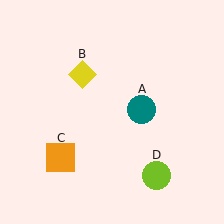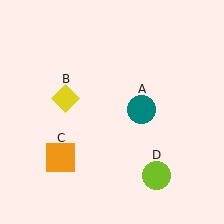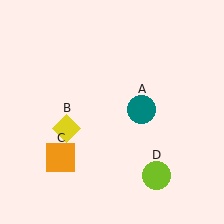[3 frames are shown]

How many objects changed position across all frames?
1 object changed position: yellow diamond (object B).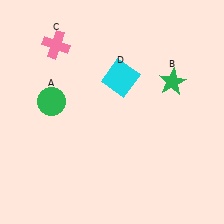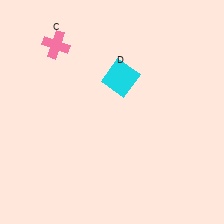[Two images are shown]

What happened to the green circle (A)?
The green circle (A) was removed in Image 2. It was in the top-left area of Image 1.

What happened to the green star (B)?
The green star (B) was removed in Image 2. It was in the top-right area of Image 1.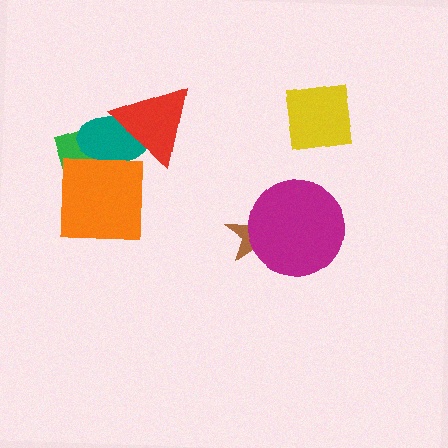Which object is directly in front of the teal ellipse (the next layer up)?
The red triangle is directly in front of the teal ellipse.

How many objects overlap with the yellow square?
0 objects overlap with the yellow square.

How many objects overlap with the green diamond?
3 objects overlap with the green diamond.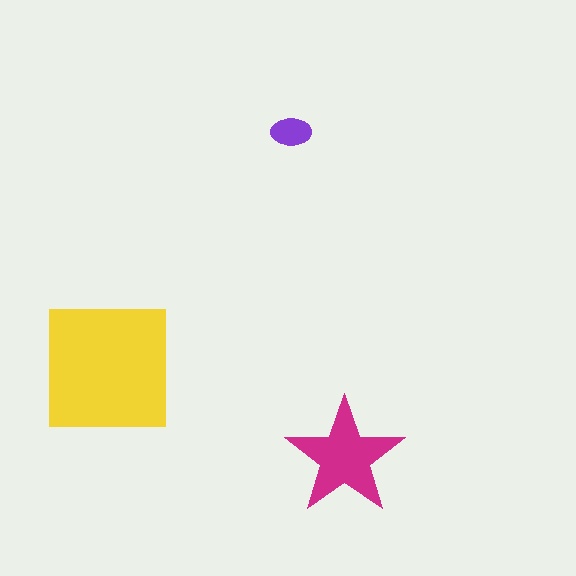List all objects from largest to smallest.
The yellow square, the magenta star, the purple ellipse.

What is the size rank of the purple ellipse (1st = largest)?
3rd.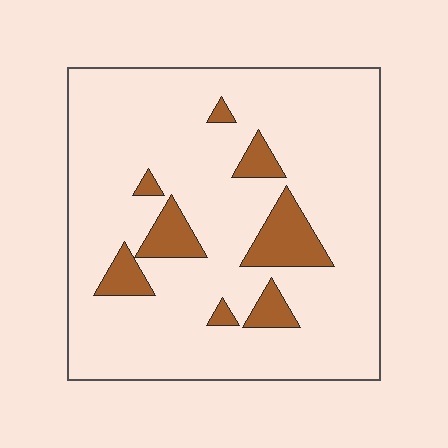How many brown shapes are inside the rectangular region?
8.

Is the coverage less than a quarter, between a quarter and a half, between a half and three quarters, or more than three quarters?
Less than a quarter.